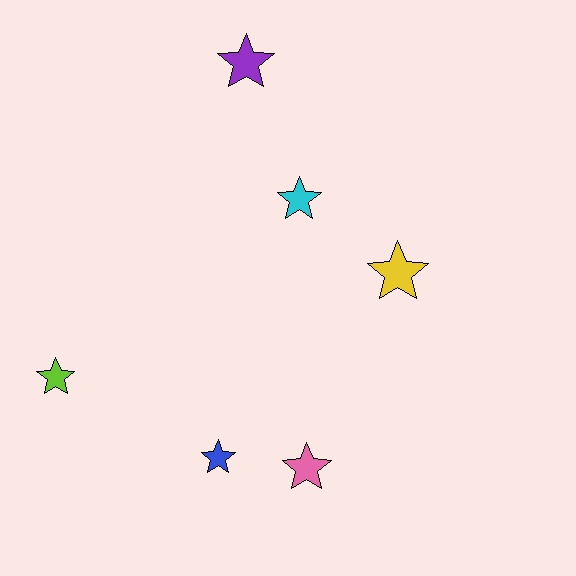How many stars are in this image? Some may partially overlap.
There are 6 stars.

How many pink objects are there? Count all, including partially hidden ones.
There is 1 pink object.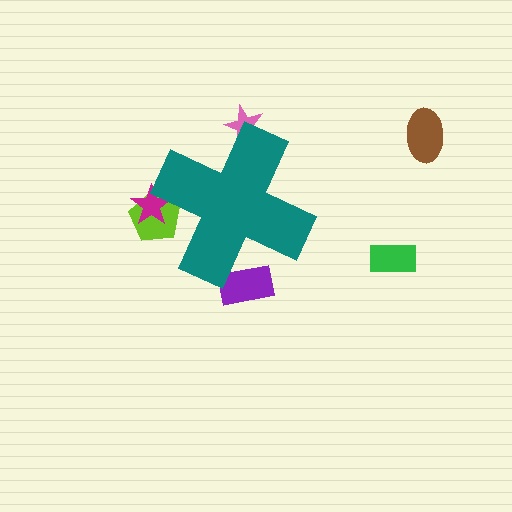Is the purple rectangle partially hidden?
Yes, the purple rectangle is partially hidden behind the teal cross.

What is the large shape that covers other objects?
A teal cross.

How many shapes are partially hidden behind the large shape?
4 shapes are partially hidden.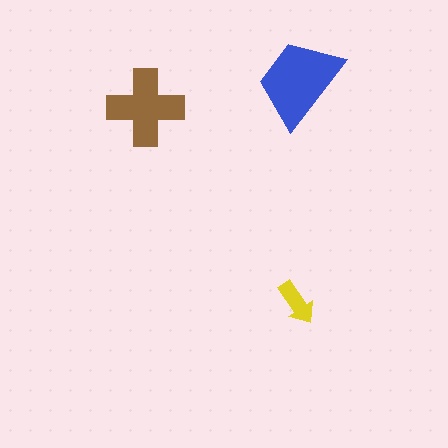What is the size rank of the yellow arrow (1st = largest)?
3rd.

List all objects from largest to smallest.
The blue trapezoid, the brown cross, the yellow arrow.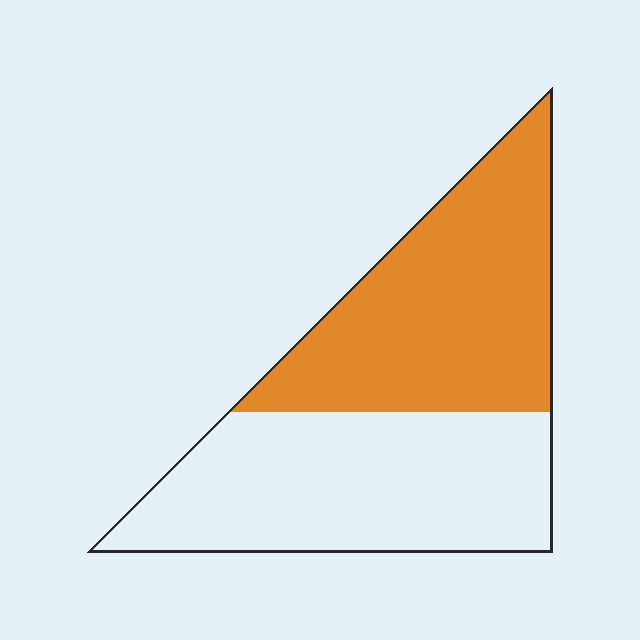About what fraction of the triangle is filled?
About one half (1/2).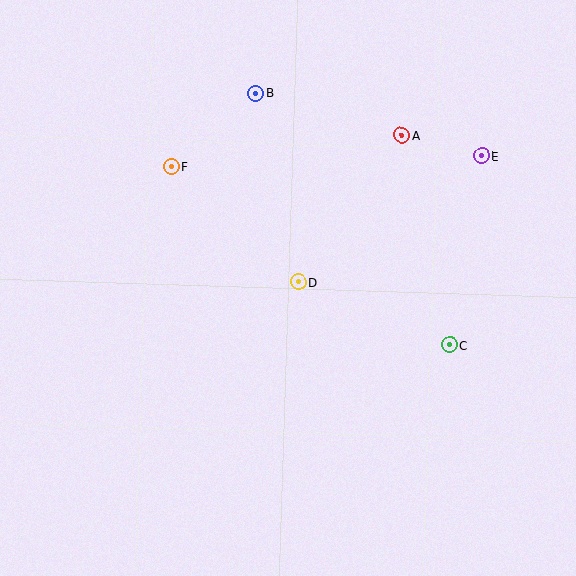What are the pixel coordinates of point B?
Point B is at (256, 93).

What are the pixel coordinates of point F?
Point F is at (171, 167).